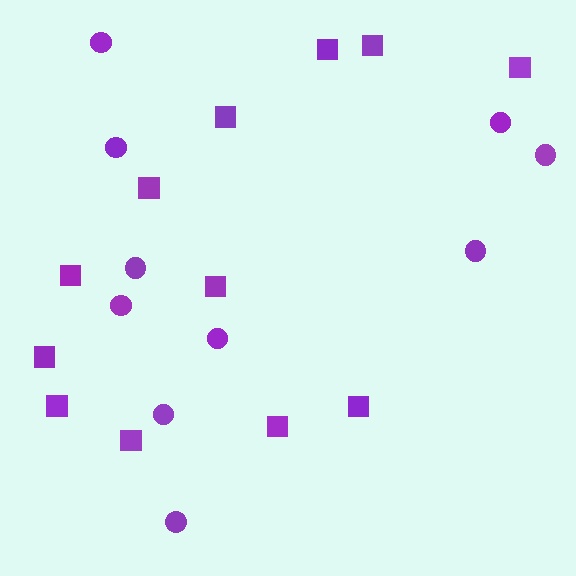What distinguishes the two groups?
There are 2 groups: one group of circles (10) and one group of squares (12).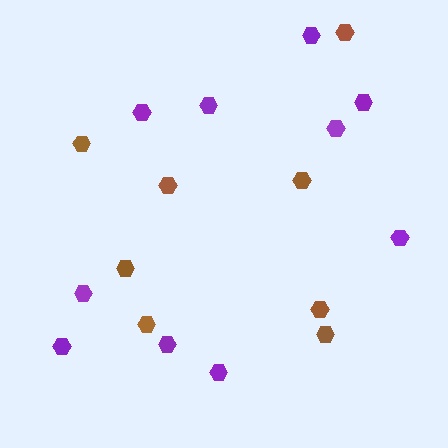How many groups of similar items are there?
There are 2 groups: one group of brown hexagons (8) and one group of purple hexagons (10).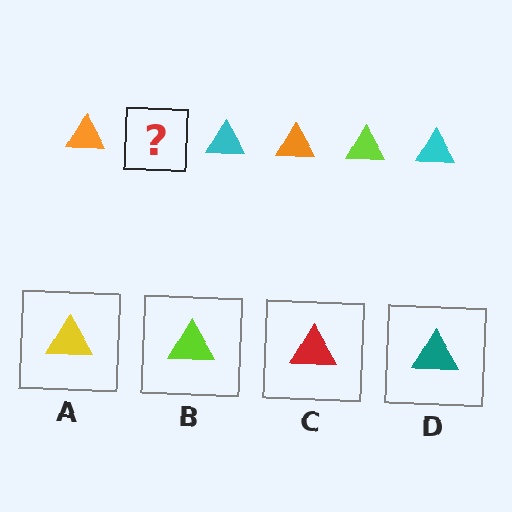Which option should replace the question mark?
Option B.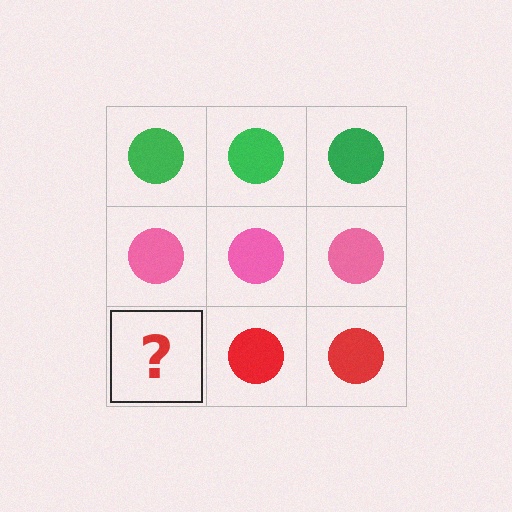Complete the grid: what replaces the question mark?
The question mark should be replaced with a red circle.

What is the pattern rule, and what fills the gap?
The rule is that each row has a consistent color. The gap should be filled with a red circle.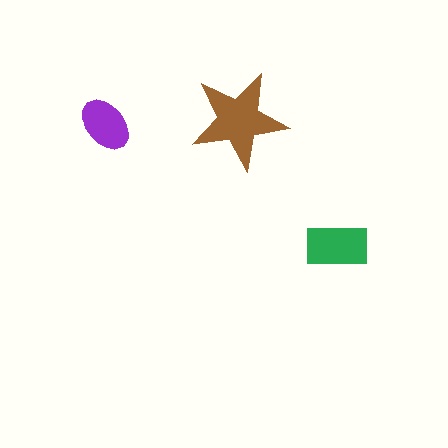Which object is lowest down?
The green rectangle is bottommost.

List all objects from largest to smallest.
The brown star, the green rectangle, the purple ellipse.